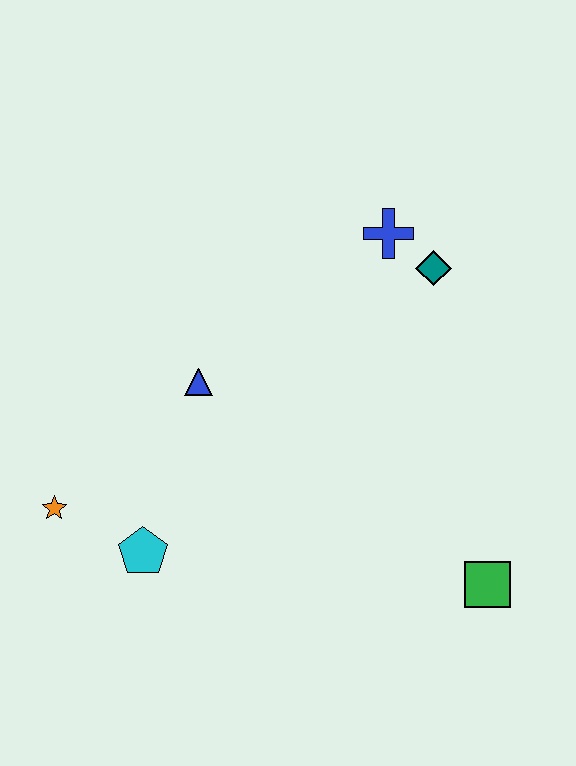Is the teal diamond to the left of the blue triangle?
No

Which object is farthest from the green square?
The orange star is farthest from the green square.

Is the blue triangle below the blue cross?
Yes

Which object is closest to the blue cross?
The teal diamond is closest to the blue cross.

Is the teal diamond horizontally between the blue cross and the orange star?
No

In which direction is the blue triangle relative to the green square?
The blue triangle is to the left of the green square.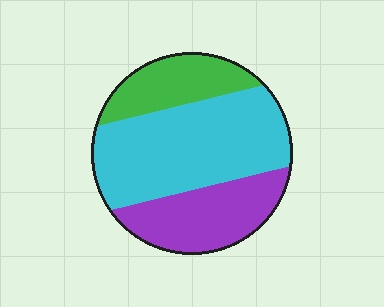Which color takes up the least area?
Green, at roughly 20%.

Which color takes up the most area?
Cyan, at roughly 50%.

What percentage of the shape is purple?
Purple takes up about one quarter (1/4) of the shape.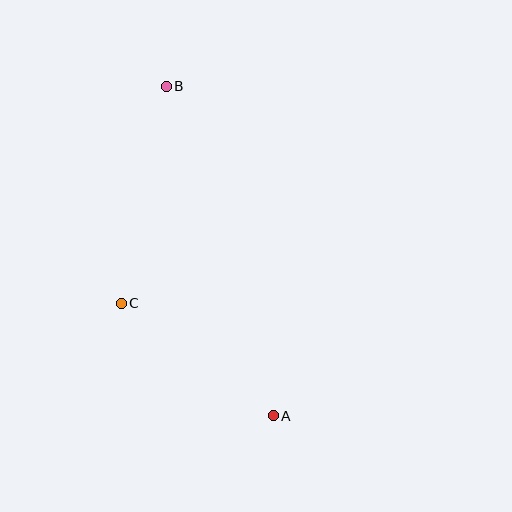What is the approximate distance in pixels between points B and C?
The distance between B and C is approximately 222 pixels.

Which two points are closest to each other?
Points A and C are closest to each other.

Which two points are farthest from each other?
Points A and B are farthest from each other.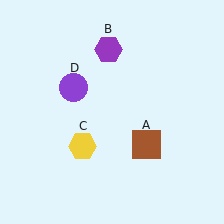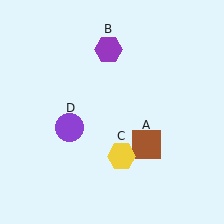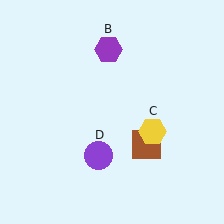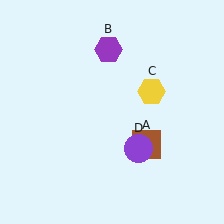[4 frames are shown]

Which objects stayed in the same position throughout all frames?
Brown square (object A) and purple hexagon (object B) remained stationary.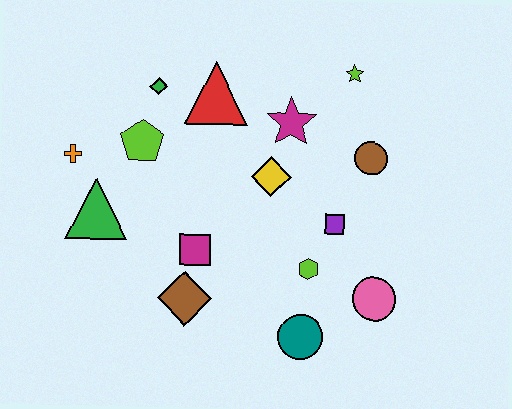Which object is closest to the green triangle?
The orange cross is closest to the green triangle.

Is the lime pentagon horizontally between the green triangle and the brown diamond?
Yes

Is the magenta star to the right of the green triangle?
Yes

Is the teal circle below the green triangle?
Yes